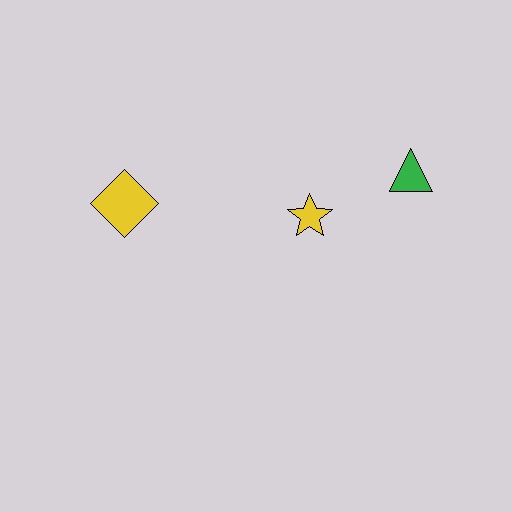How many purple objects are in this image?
There are no purple objects.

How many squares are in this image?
There are no squares.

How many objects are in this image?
There are 3 objects.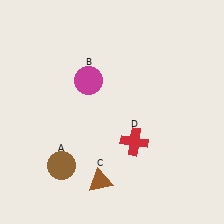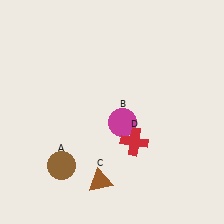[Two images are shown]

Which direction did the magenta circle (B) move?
The magenta circle (B) moved down.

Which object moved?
The magenta circle (B) moved down.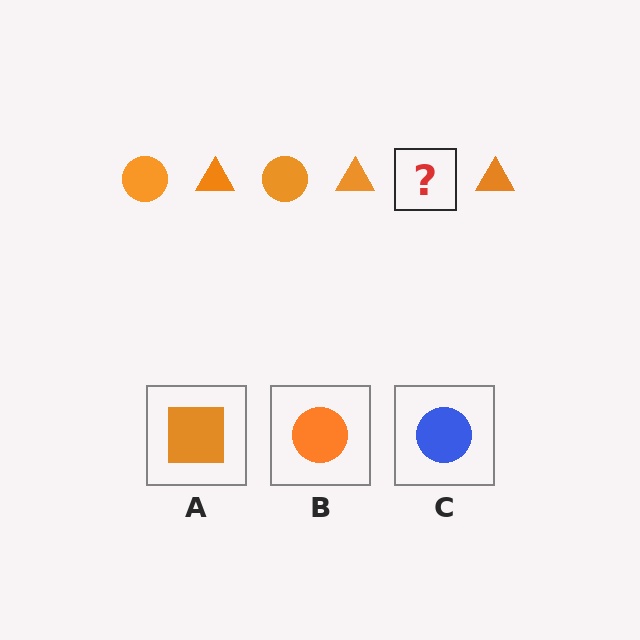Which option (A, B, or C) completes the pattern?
B.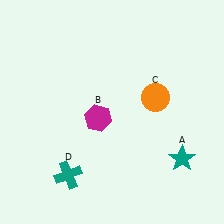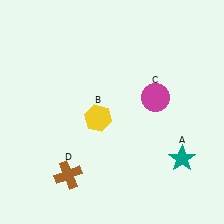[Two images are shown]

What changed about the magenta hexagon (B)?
In Image 1, B is magenta. In Image 2, it changed to yellow.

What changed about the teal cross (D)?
In Image 1, D is teal. In Image 2, it changed to brown.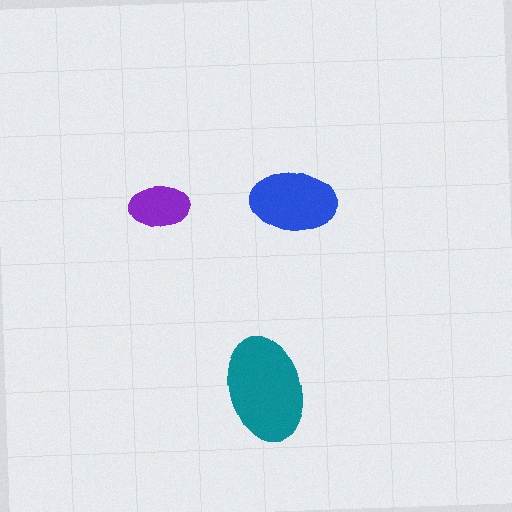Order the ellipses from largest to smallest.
the teal one, the blue one, the purple one.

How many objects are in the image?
There are 3 objects in the image.